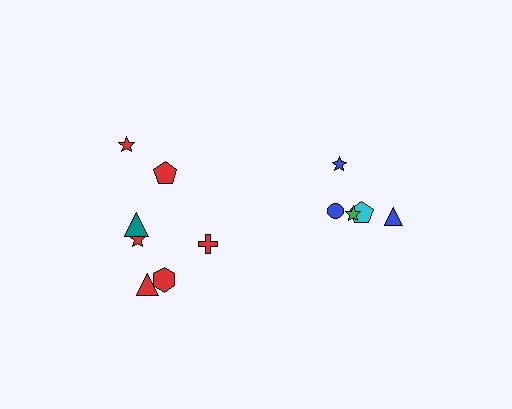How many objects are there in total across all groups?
There are 12 objects.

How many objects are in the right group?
There are 5 objects.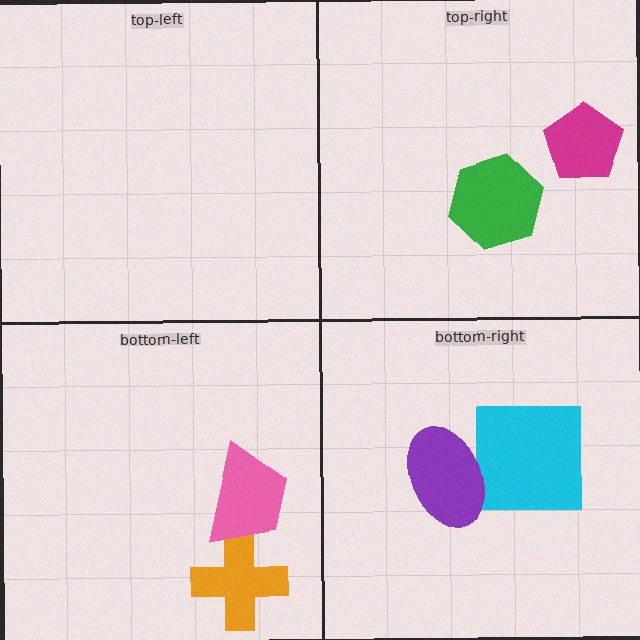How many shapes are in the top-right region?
2.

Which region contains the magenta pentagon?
The top-right region.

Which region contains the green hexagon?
The top-right region.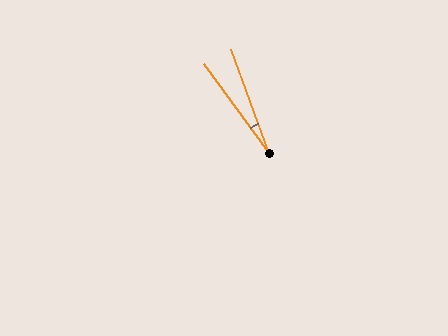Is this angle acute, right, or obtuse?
It is acute.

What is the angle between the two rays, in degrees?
Approximately 16 degrees.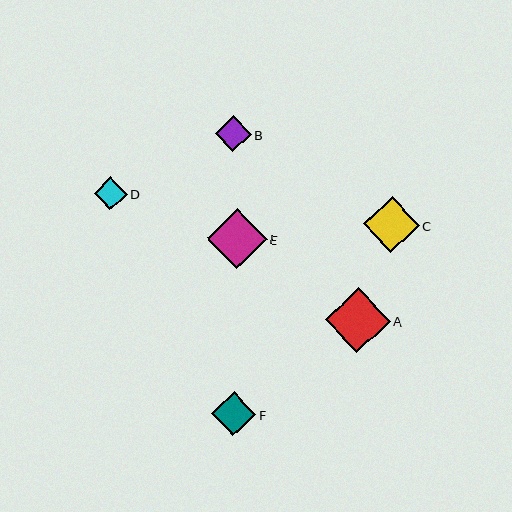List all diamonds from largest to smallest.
From largest to smallest: A, E, C, F, B, D.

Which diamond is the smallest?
Diamond D is the smallest with a size of approximately 33 pixels.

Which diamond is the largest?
Diamond A is the largest with a size of approximately 65 pixels.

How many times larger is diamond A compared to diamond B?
Diamond A is approximately 1.8 times the size of diamond B.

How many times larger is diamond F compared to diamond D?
Diamond F is approximately 1.3 times the size of diamond D.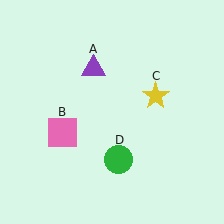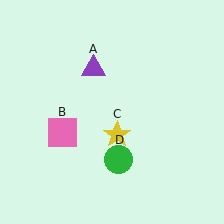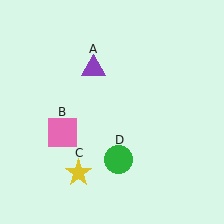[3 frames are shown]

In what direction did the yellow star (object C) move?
The yellow star (object C) moved down and to the left.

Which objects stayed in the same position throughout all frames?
Purple triangle (object A) and pink square (object B) and green circle (object D) remained stationary.